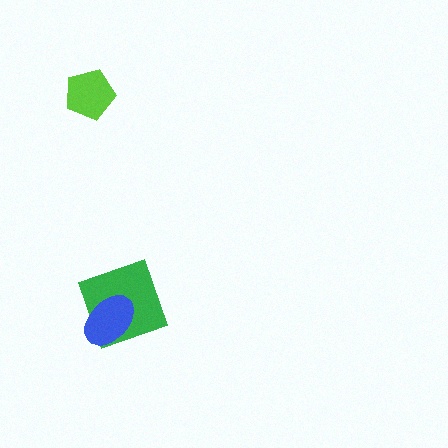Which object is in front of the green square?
The blue ellipse is in front of the green square.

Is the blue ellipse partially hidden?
No, no other shape covers it.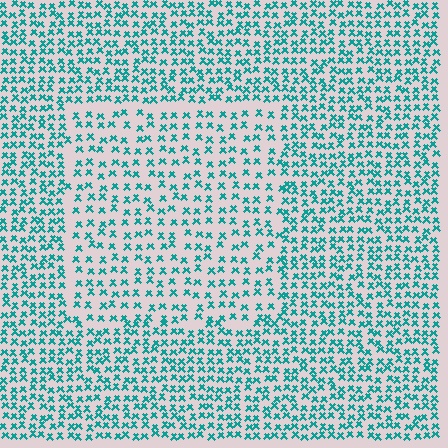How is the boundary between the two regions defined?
The boundary is defined by a change in element density (approximately 1.6x ratio). All elements are the same color, size, and shape.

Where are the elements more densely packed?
The elements are more densely packed outside the rectangle boundary.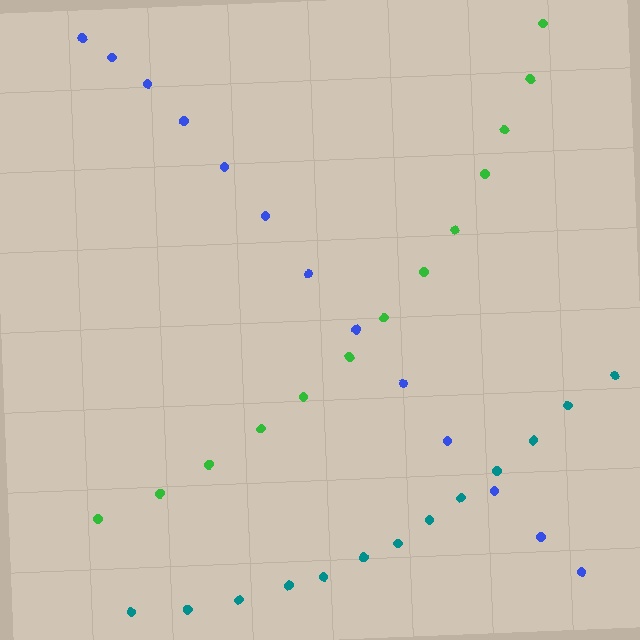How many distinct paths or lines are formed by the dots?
There are 3 distinct paths.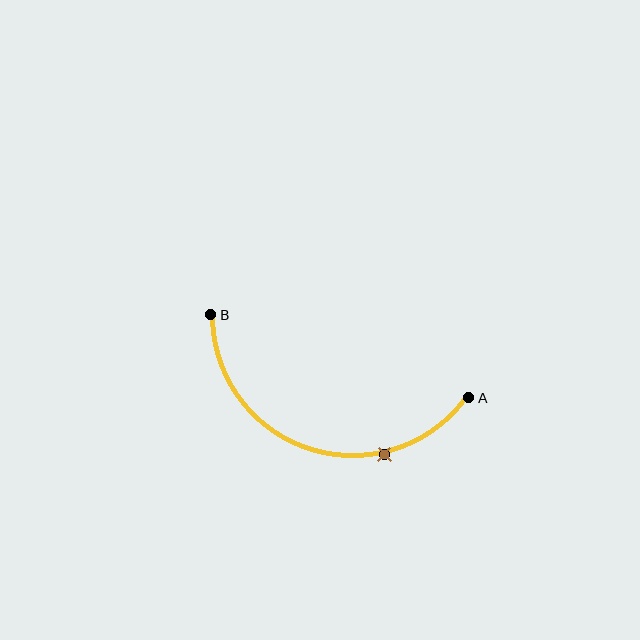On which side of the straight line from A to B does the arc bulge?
The arc bulges below the straight line connecting A and B.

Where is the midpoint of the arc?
The arc midpoint is the point on the curve farthest from the straight line joining A and B. It sits below that line.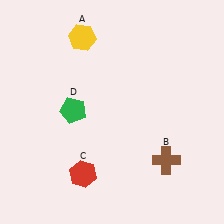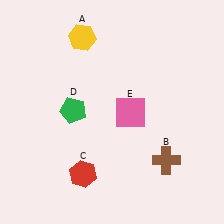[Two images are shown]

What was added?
A pink square (E) was added in Image 2.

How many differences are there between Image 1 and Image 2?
There is 1 difference between the two images.